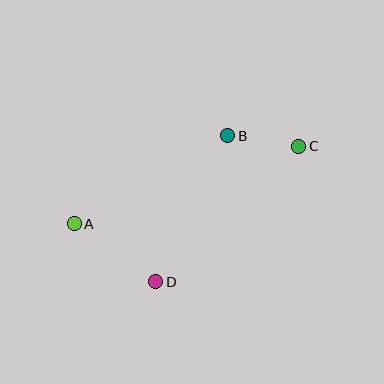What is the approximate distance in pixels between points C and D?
The distance between C and D is approximately 197 pixels.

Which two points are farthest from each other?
Points A and C are farthest from each other.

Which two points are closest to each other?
Points B and C are closest to each other.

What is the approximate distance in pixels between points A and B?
The distance between A and B is approximately 177 pixels.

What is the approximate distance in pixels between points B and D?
The distance between B and D is approximately 163 pixels.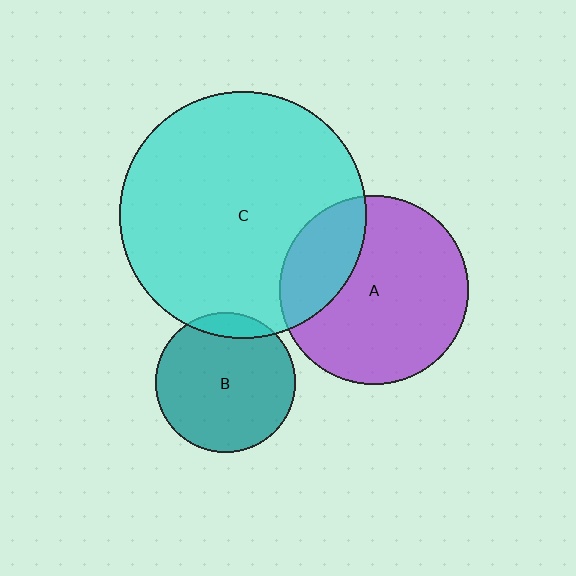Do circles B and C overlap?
Yes.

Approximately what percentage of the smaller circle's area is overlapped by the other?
Approximately 10%.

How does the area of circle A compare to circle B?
Approximately 1.8 times.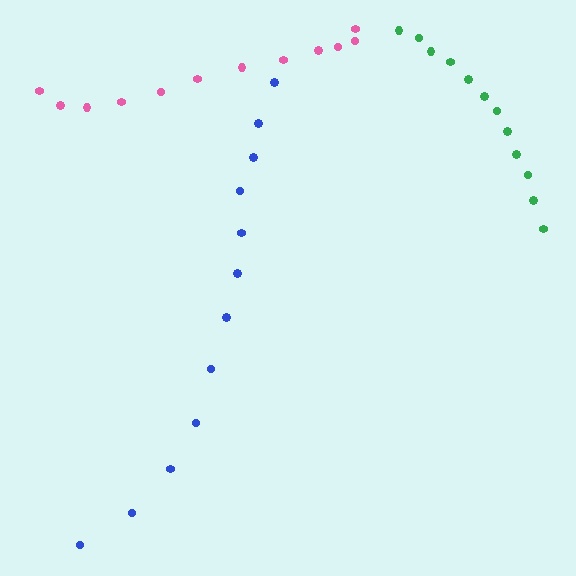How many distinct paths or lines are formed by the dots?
There are 3 distinct paths.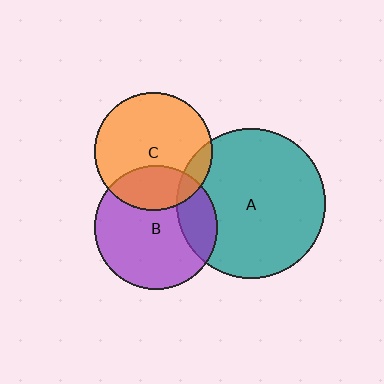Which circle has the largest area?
Circle A (teal).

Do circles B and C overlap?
Yes.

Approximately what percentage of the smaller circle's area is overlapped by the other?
Approximately 25%.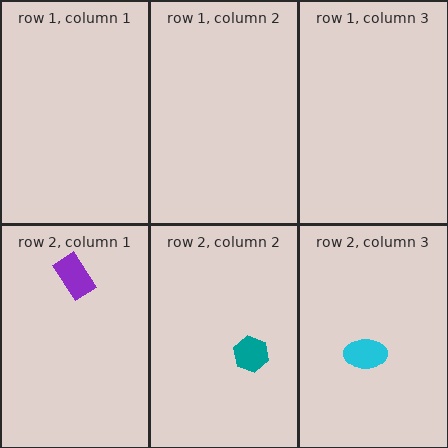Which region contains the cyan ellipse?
The row 2, column 3 region.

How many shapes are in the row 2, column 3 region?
1.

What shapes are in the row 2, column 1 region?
The purple rectangle.